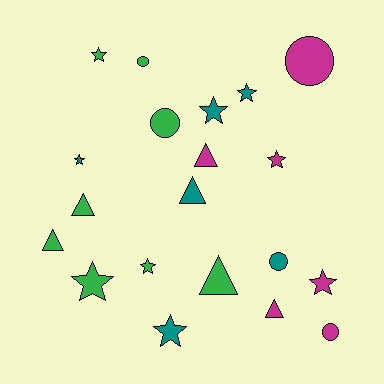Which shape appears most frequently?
Star, with 9 objects.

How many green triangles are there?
There are 3 green triangles.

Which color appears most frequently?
Green, with 8 objects.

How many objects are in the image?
There are 20 objects.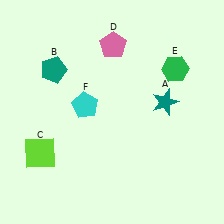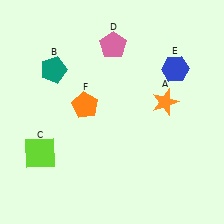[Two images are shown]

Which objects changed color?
A changed from teal to orange. E changed from green to blue. F changed from cyan to orange.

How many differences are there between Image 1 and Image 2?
There are 3 differences between the two images.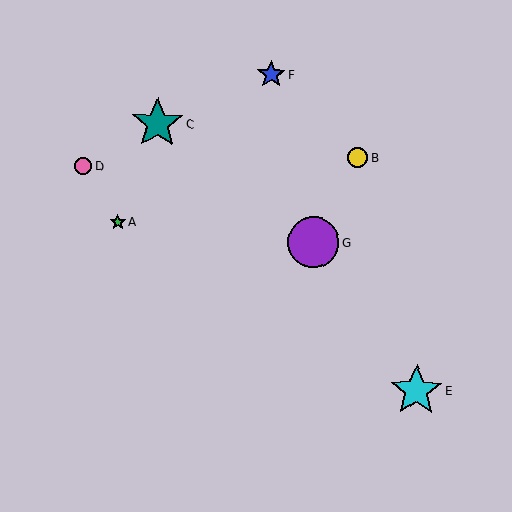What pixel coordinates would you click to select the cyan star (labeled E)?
Click at (416, 391) to select the cyan star E.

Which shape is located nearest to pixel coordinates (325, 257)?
The purple circle (labeled G) at (313, 242) is nearest to that location.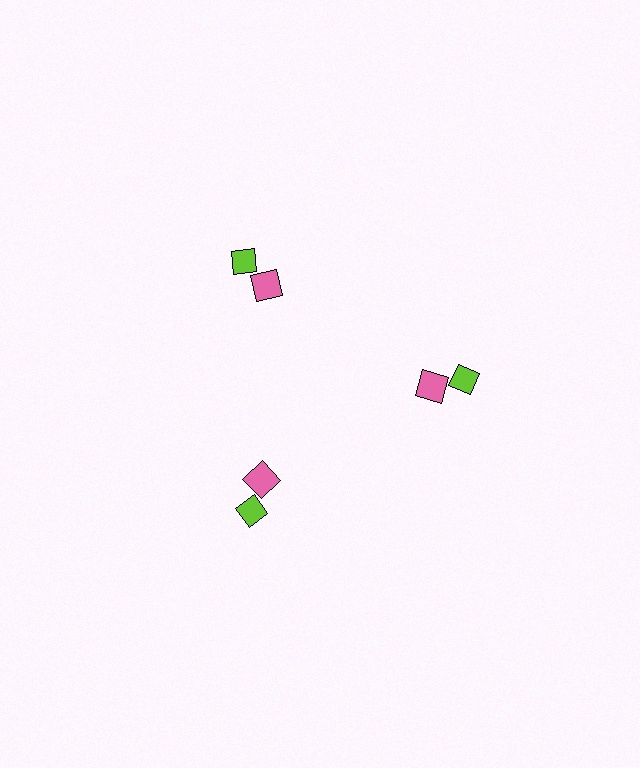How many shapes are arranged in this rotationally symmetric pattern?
There are 6 shapes, arranged in 3 groups of 2.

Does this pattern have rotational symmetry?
Yes, this pattern has 3-fold rotational symmetry. It looks the same after rotating 120 degrees around the center.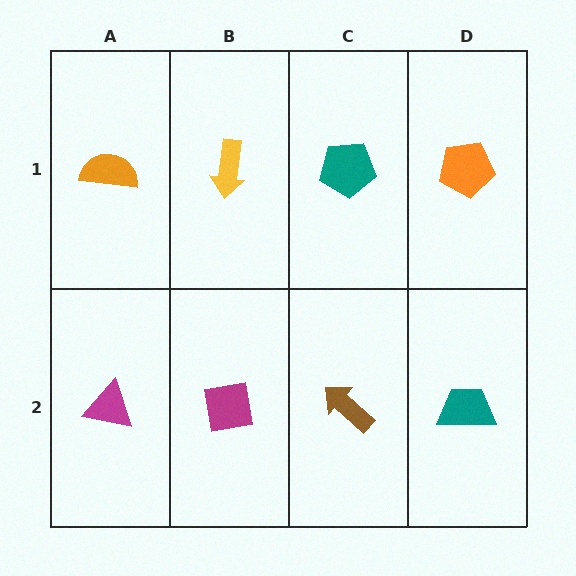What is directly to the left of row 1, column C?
A yellow arrow.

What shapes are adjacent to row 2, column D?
An orange pentagon (row 1, column D), a brown arrow (row 2, column C).